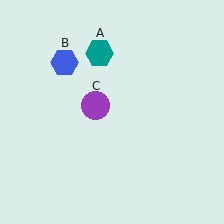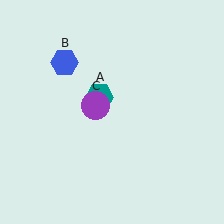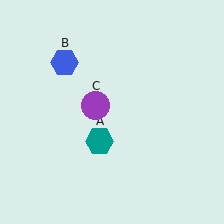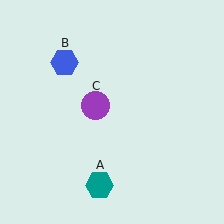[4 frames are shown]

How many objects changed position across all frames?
1 object changed position: teal hexagon (object A).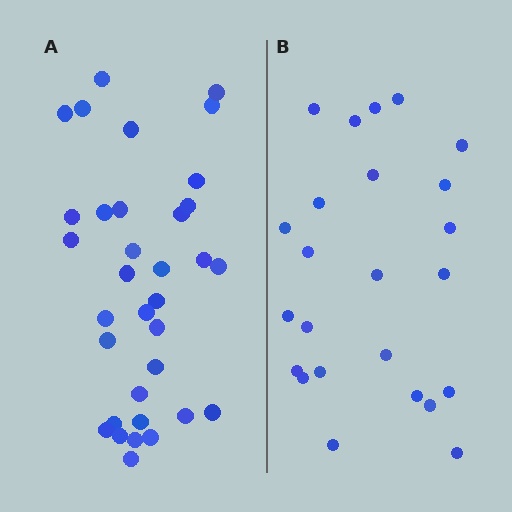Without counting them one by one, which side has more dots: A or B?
Region A (the left region) has more dots.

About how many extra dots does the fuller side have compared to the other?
Region A has roughly 10 or so more dots than region B.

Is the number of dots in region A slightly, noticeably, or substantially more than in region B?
Region A has noticeably more, but not dramatically so. The ratio is roughly 1.4 to 1.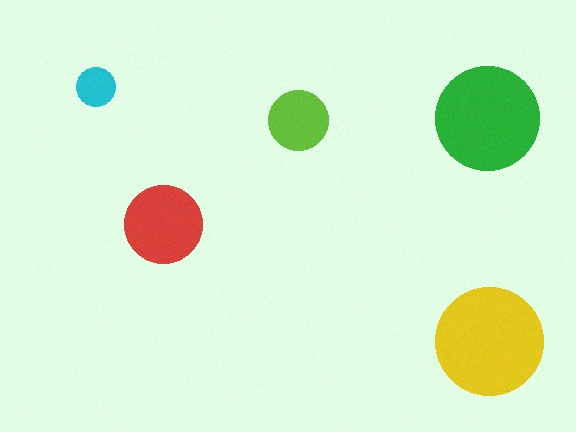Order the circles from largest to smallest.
the yellow one, the green one, the red one, the lime one, the cyan one.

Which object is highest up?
The cyan circle is topmost.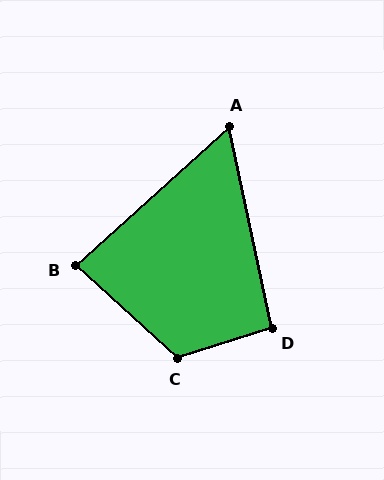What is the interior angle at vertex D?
Approximately 96 degrees (obtuse).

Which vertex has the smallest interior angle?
A, at approximately 60 degrees.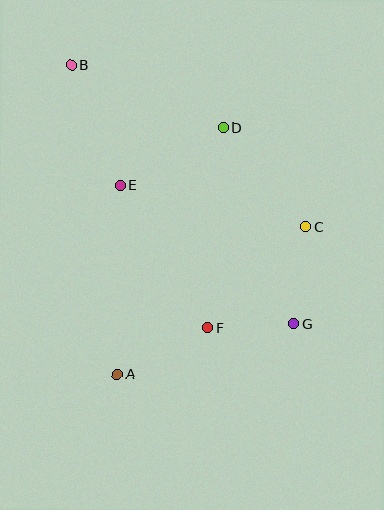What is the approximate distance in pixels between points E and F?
The distance between E and F is approximately 167 pixels.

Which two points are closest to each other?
Points F and G are closest to each other.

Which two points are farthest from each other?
Points B and G are farthest from each other.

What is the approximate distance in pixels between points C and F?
The distance between C and F is approximately 141 pixels.